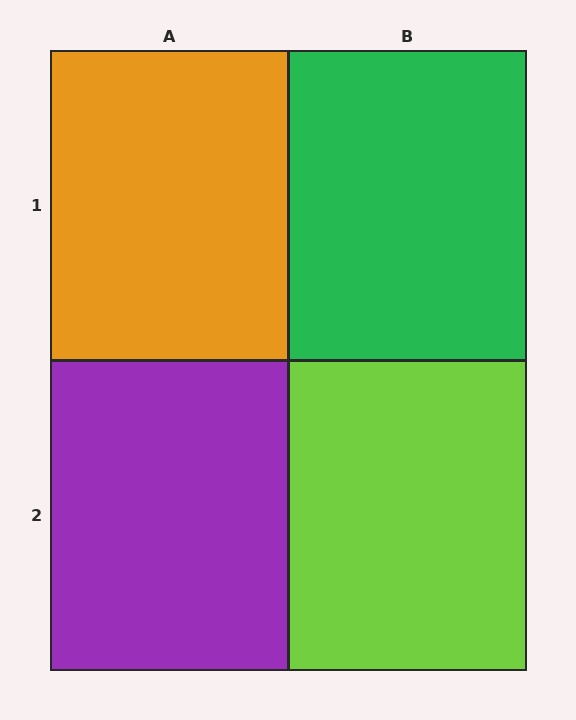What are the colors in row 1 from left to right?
Orange, green.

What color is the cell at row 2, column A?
Purple.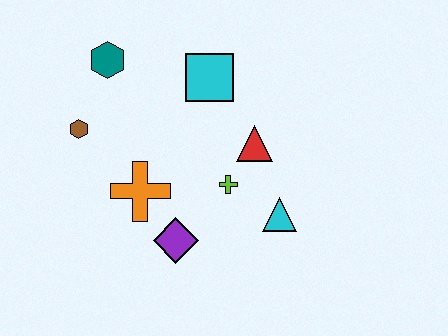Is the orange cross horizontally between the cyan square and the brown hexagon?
Yes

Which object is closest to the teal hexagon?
The brown hexagon is closest to the teal hexagon.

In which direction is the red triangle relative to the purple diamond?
The red triangle is above the purple diamond.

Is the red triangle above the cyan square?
No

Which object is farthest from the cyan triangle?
The teal hexagon is farthest from the cyan triangle.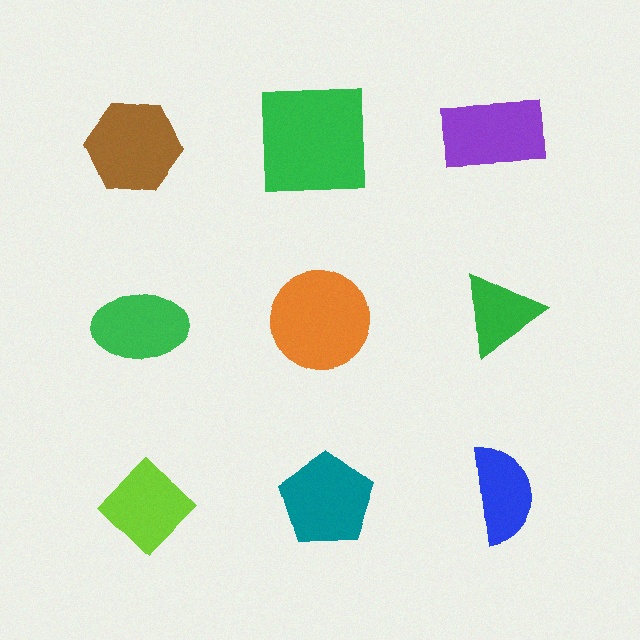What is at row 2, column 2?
An orange circle.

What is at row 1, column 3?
A purple rectangle.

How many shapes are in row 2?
3 shapes.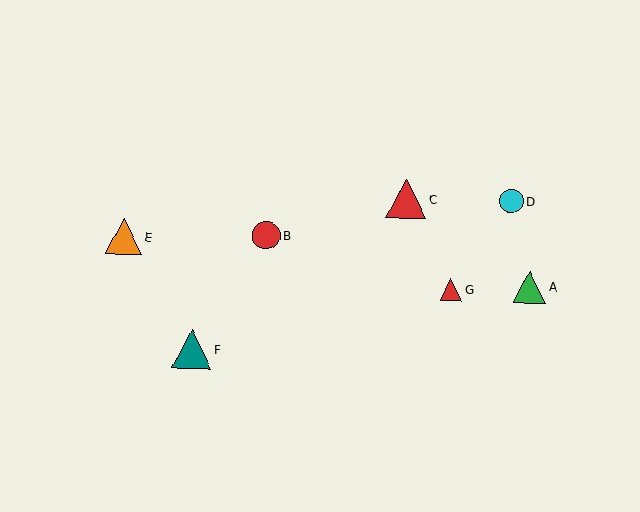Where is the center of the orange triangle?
The center of the orange triangle is at (124, 236).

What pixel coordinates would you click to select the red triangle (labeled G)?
Click at (451, 290) to select the red triangle G.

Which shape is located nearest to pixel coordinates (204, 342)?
The teal triangle (labeled F) at (192, 349) is nearest to that location.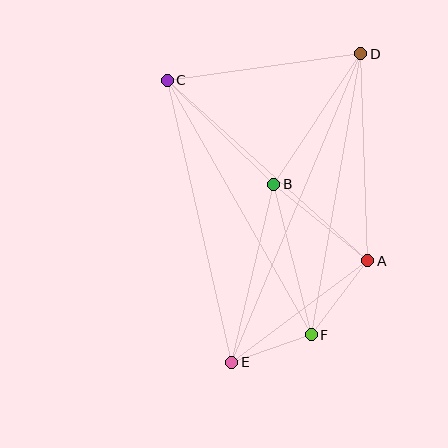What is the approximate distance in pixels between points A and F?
The distance between A and F is approximately 94 pixels.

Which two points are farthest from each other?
Points D and E are farthest from each other.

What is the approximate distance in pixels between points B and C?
The distance between B and C is approximately 149 pixels.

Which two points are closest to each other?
Points E and F are closest to each other.